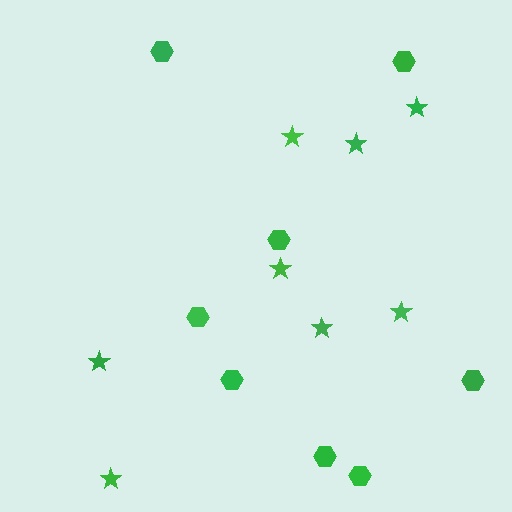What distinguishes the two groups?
There are 2 groups: one group of stars (8) and one group of hexagons (8).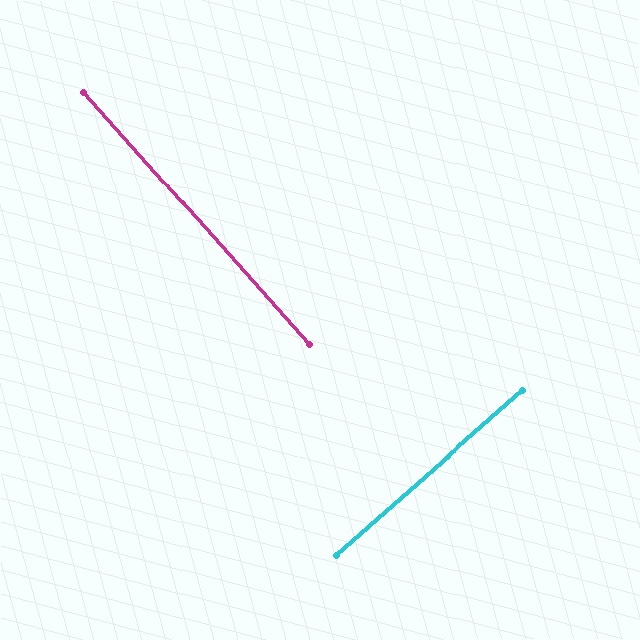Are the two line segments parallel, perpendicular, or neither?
Perpendicular — they meet at approximately 90°.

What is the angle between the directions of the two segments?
Approximately 90 degrees.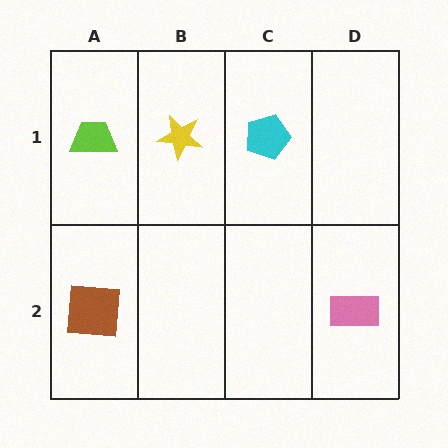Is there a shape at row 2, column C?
No, that cell is empty.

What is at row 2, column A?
A brown square.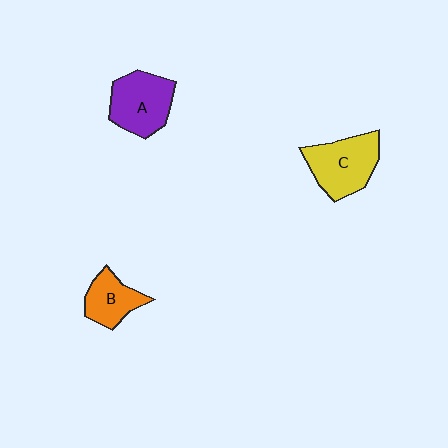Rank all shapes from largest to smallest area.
From largest to smallest: C (yellow), A (purple), B (orange).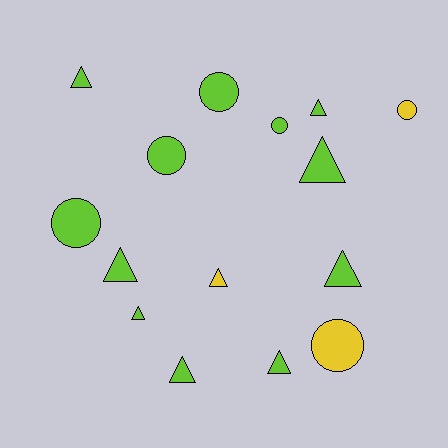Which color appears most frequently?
Lime, with 12 objects.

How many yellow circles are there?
There are 2 yellow circles.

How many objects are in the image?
There are 15 objects.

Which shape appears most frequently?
Triangle, with 9 objects.